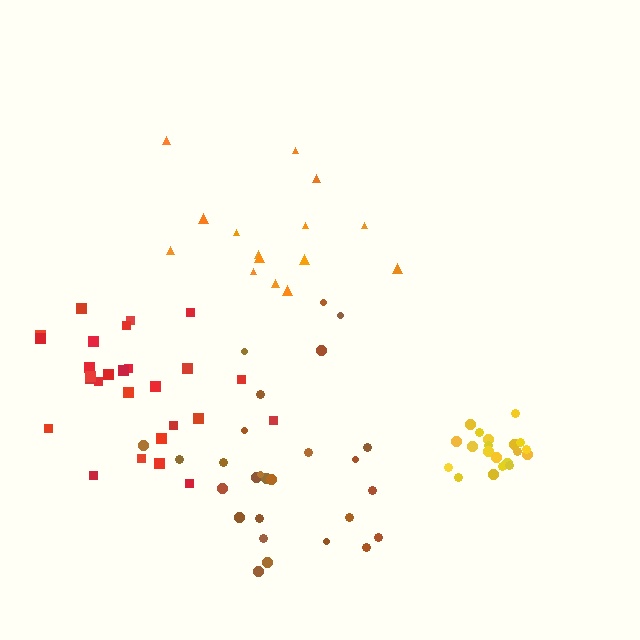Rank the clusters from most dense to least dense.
yellow, red, brown, orange.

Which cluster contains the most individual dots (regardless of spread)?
Red (27).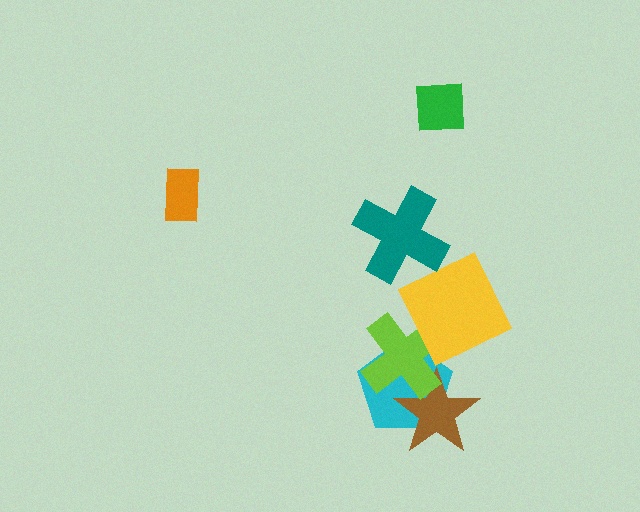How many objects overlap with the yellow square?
1 object overlaps with the yellow square.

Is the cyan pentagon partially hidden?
Yes, it is partially covered by another shape.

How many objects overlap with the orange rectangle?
0 objects overlap with the orange rectangle.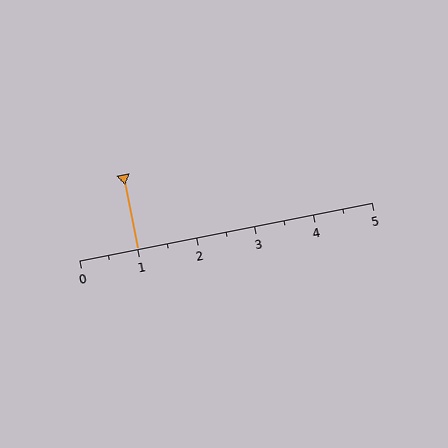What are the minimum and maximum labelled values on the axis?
The axis runs from 0 to 5.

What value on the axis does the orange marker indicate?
The marker indicates approximately 1.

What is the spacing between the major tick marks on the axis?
The major ticks are spaced 1 apart.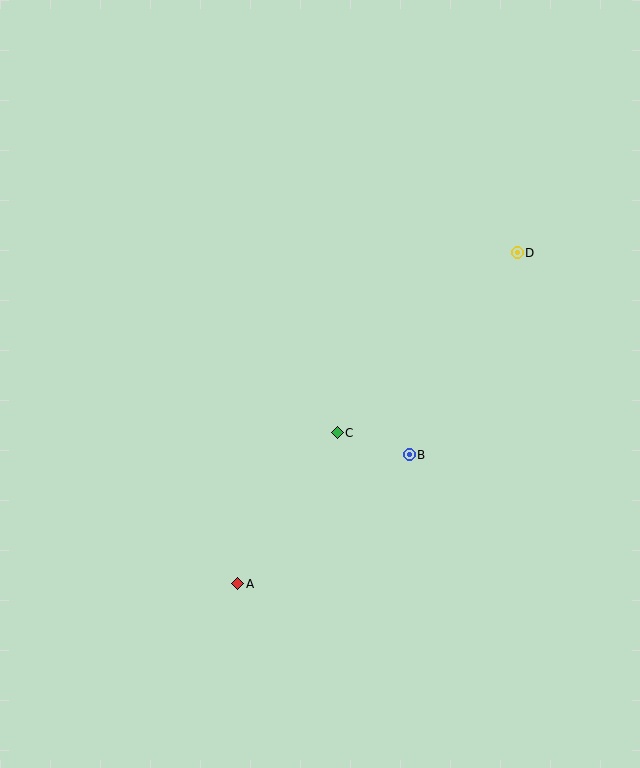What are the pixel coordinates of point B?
Point B is at (409, 455).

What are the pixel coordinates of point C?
Point C is at (337, 433).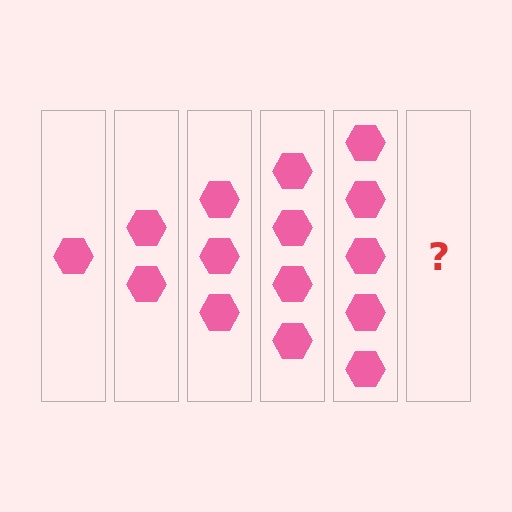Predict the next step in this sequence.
The next step is 6 hexagons.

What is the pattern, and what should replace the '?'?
The pattern is that each step adds one more hexagon. The '?' should be 6 hexagons.